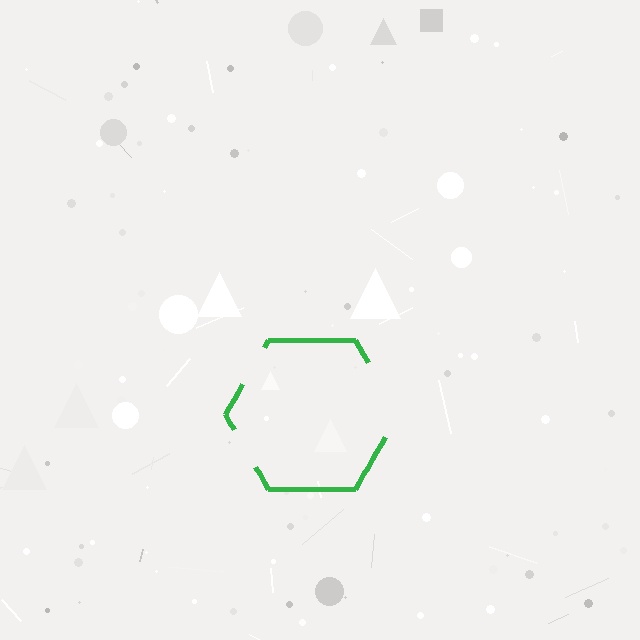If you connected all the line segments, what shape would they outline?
They would outline a hexagon.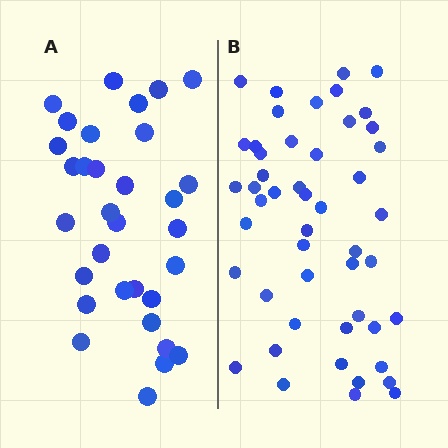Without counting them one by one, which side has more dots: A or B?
Region B (the right region) has more dots.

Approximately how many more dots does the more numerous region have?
Region B has approximately 15 more dots than region A.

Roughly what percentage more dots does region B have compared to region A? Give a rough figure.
About 55% more.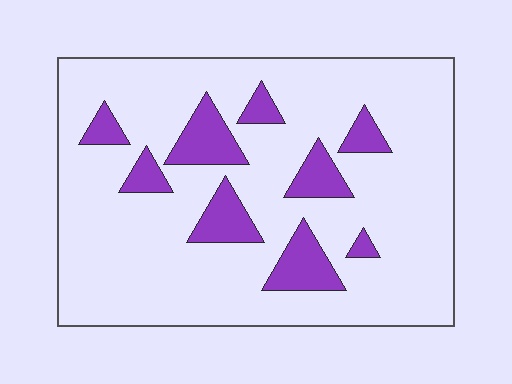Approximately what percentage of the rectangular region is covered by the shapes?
Approximately 15%.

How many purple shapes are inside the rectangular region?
9.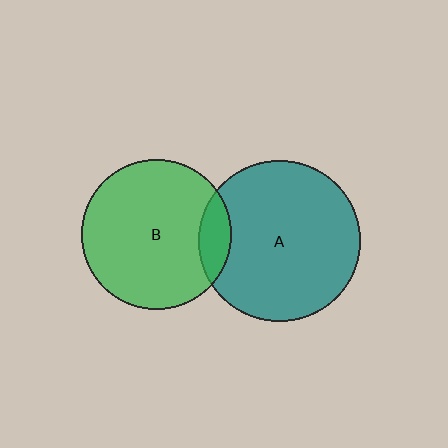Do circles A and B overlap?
Yes.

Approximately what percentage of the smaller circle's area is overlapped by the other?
Approximately 10%.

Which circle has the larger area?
Circle A (teal).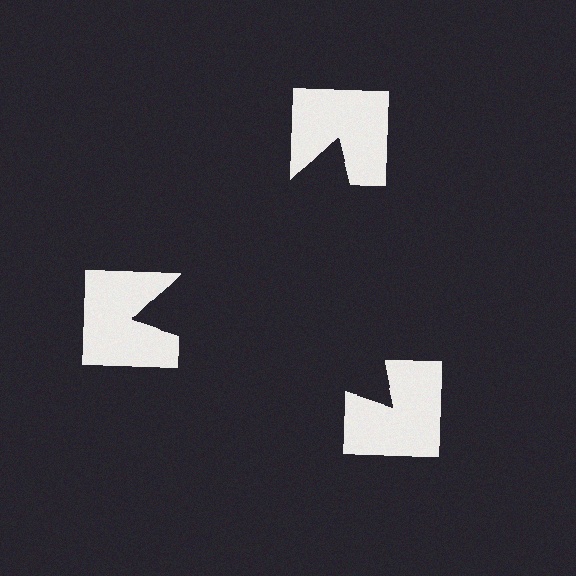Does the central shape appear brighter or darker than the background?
It typically appears slightly darker than the background, even though no actual brightness change is drawn.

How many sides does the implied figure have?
3 sides.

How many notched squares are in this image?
There are 3 — one at each vertex of the illusory triangle.